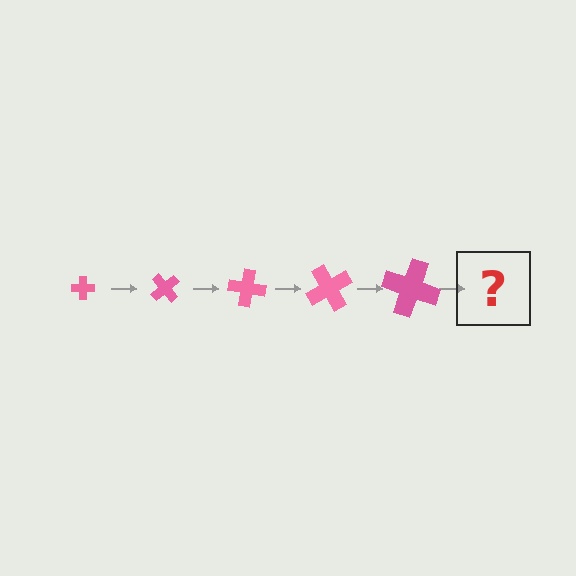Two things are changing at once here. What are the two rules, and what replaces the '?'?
The two rules are that the cross grows larger each step and it rotates 50 degrees each step. The '?' should be a cross, larger than the previous one and rotated 250 degrees from the start.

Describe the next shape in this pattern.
It should be a cross, larger than the previous one and rotated 250 degrees from the start.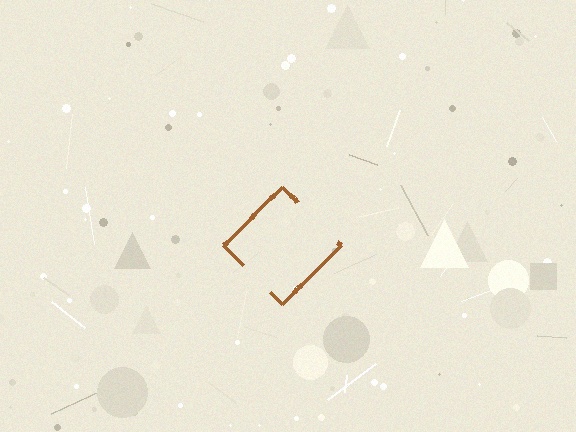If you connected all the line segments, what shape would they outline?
They would outline a diamond.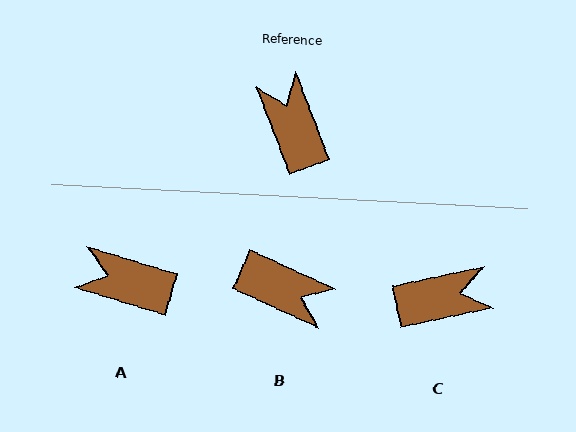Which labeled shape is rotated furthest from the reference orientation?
B, about 136 degrees away.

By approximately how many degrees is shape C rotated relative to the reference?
Approximately 99 degrees clockwise.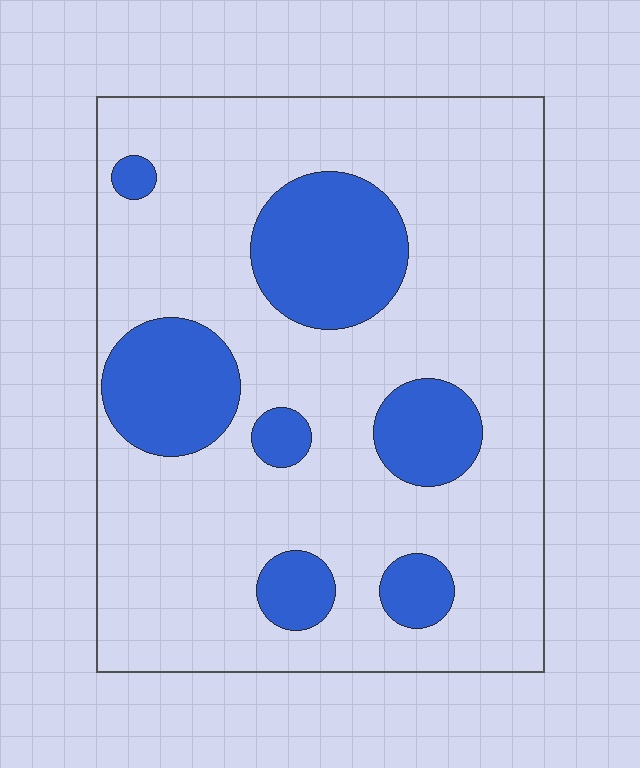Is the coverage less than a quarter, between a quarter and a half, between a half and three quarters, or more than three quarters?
Less than a quarter.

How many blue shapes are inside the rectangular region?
7.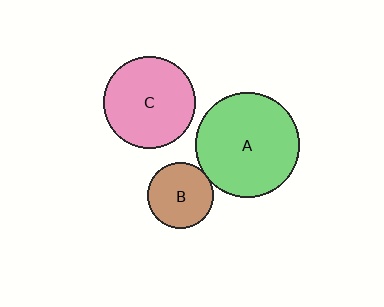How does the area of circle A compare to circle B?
Approximately 2.5 times.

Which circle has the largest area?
Circle A (green).